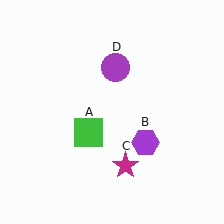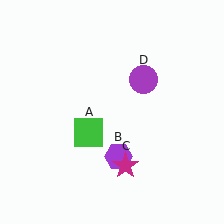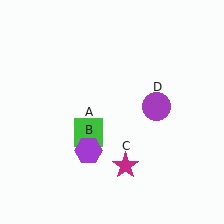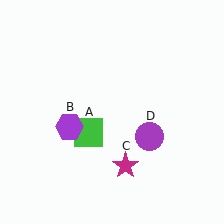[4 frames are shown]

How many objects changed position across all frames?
2 objects changed position: purple hexagon (object B), purple circle (object D).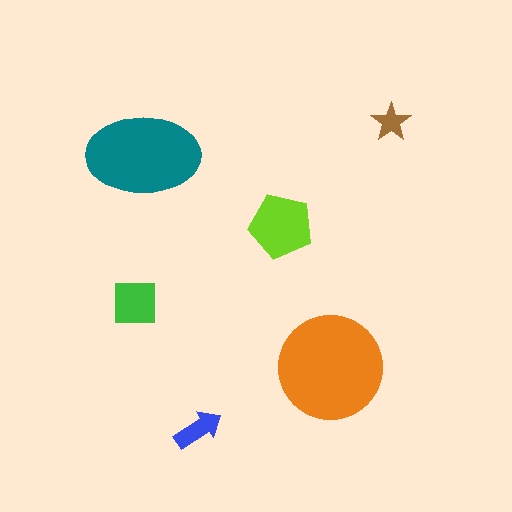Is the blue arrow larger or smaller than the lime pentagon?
Smaller.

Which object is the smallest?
The brown star.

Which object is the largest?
The orange circle.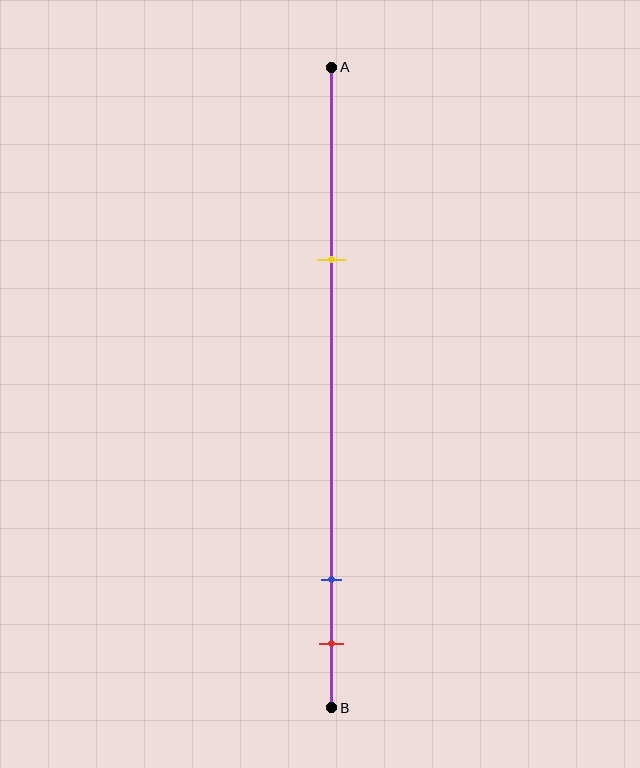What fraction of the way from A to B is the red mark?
The red mark is approximately 90% (0.9) of the way from A to B.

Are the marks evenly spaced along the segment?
No, the marks are not evenly spaced.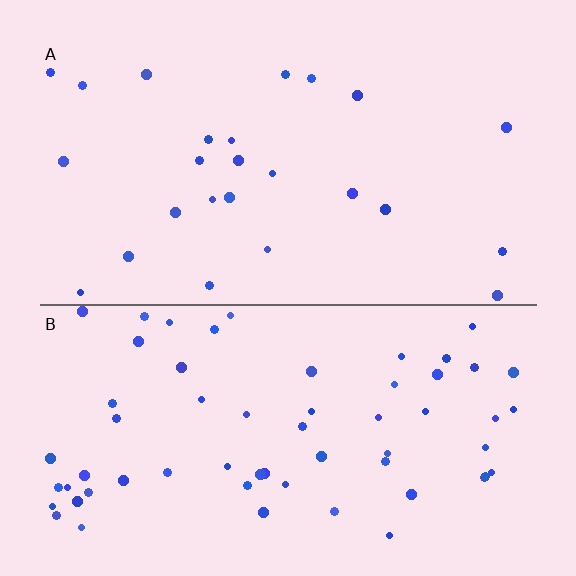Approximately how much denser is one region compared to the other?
Approximately 2.5× — region B over region A.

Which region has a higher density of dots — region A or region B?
B (the bottom).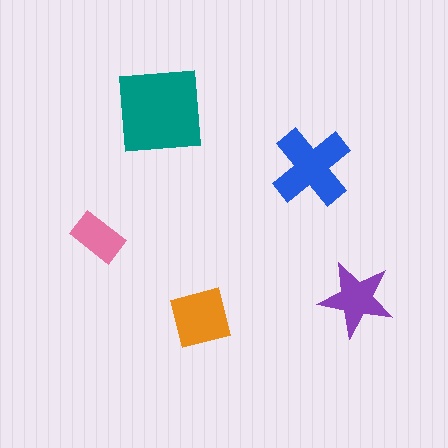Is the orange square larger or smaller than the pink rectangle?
Larger.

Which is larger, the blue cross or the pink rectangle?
The blue cross.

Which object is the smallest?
The pink rectangle.